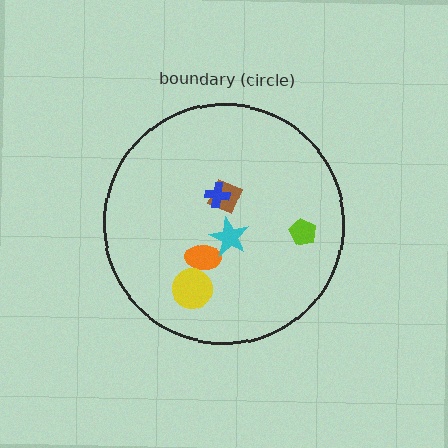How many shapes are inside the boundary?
6 inside, 0 outside.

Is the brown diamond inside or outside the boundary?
Inside.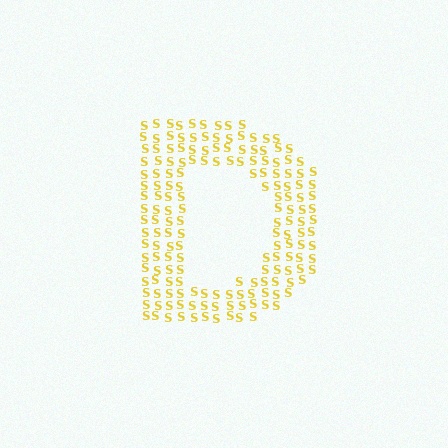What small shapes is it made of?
It is made of small letter S's.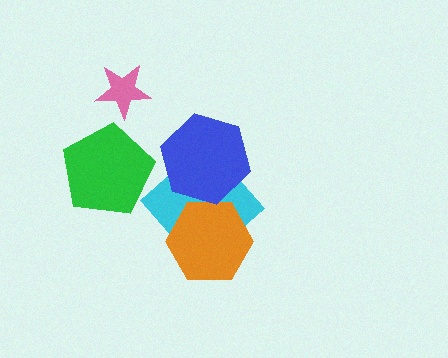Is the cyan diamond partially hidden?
Yes, it is partially covered by another shape.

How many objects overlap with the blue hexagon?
1 object overlaps with the blue hexagon.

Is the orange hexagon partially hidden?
No, no other shape covers it.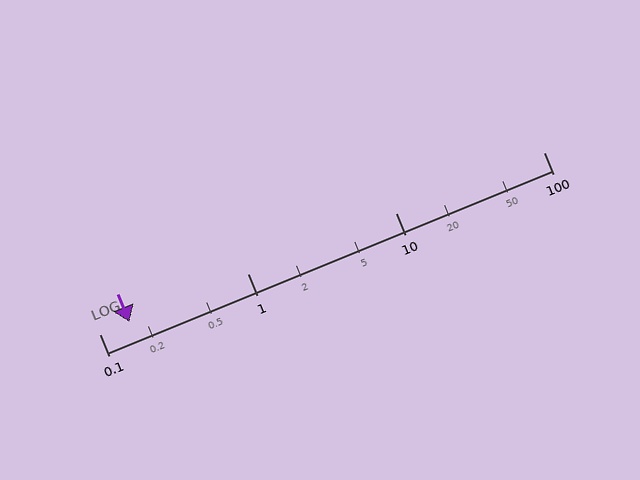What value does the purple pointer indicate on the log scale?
The pointer indicates approximately 0.16.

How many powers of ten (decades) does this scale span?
The scale spans 3 decades, from 0.1 to 100.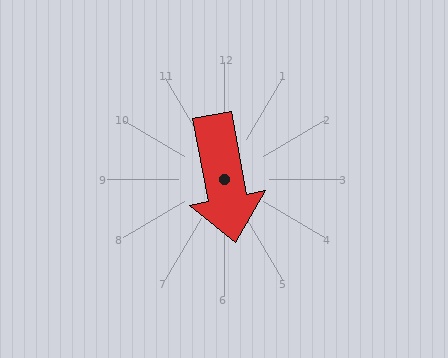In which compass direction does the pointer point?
South.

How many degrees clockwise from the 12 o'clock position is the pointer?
Approximately 169 degrees.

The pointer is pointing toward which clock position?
Roughly 6 o'clock.